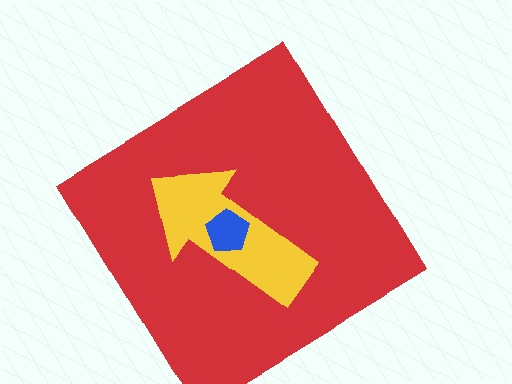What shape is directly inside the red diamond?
The yellow arrow.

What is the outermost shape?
The red diamond.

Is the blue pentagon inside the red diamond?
Yes.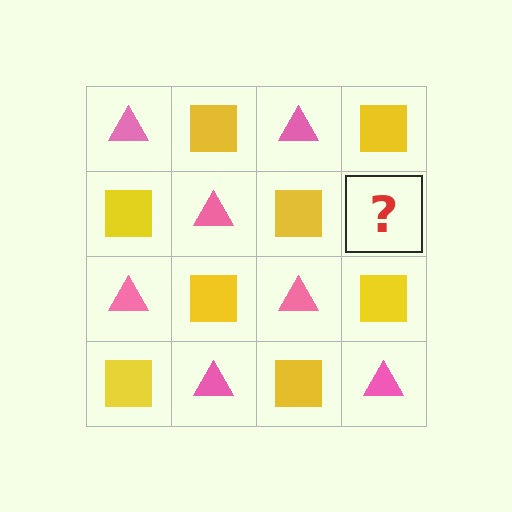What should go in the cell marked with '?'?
The missing cell should contain a pink triangle.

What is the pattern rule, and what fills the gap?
The rule is that it alternates pink triangle and yellow square in a checkerboard pattern. The gap should be filled with a pink triangle.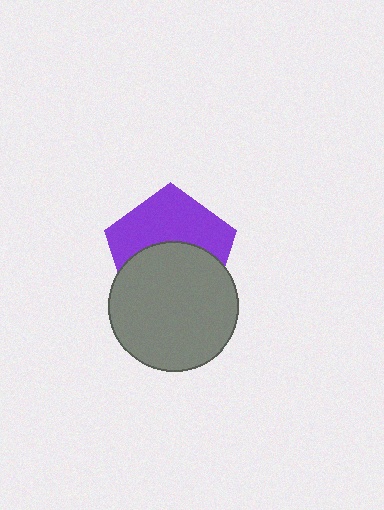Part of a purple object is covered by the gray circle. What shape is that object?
It is a pentagon.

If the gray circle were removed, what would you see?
You would see the complete purple pentagon.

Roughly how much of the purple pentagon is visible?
About half of it is visible (roughly 49%).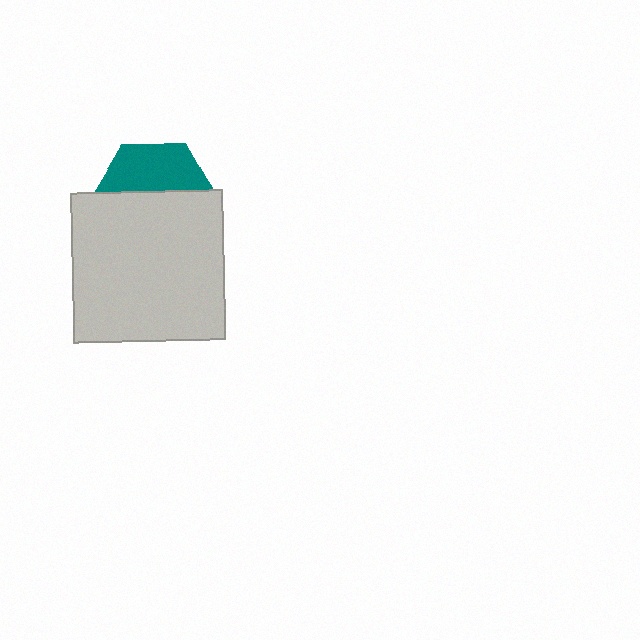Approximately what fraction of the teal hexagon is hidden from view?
Roughly 60% of the teal hexagon is hidden behind the light gray rectangle.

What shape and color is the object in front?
The object in front is a light gray rectangle.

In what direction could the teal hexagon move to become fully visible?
The teal hexagon could move up. That would shift it out from behind the light gray rectangle entirely.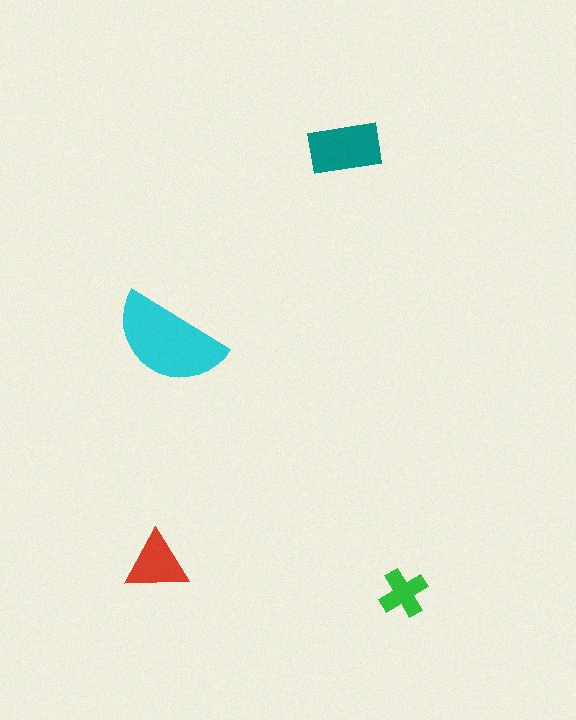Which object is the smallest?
The green cross.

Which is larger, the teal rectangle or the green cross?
The teal rectangle.